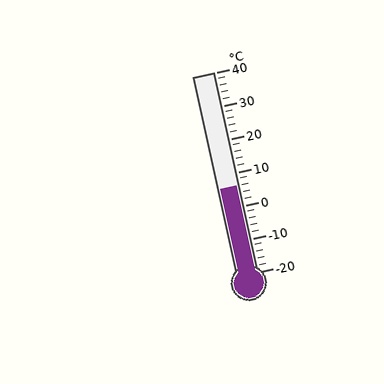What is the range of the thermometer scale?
The thermometer scale ranges from -20°C to 40°C.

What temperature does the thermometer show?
The thermometer shows approximately 6°C.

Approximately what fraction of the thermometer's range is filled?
The thermometer is filled to approximately 45% of its range.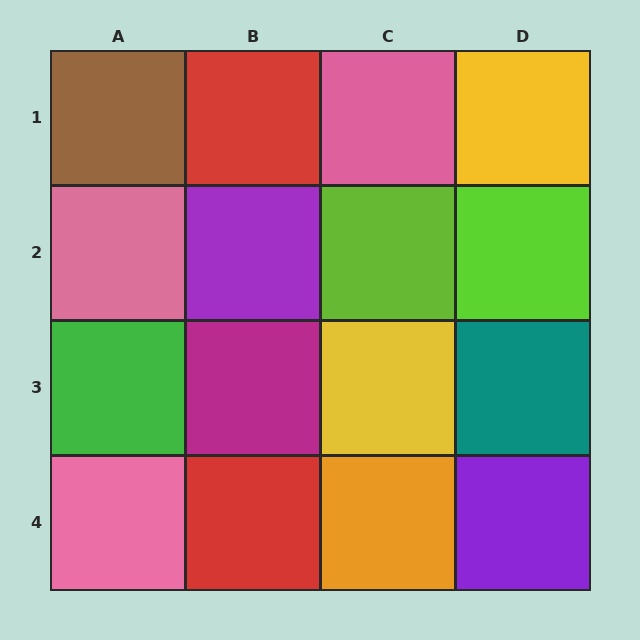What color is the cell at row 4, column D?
Purple.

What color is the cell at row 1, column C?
Pink.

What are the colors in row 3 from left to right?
Green, magenta, yellow, teal.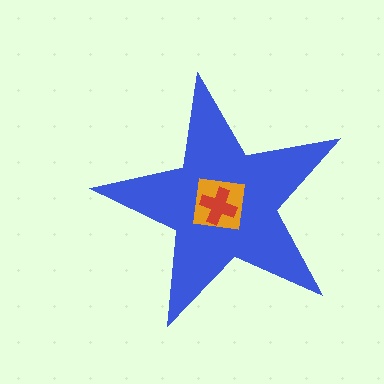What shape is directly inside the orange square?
The red cross.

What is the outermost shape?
The blue star.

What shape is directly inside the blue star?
The orange square.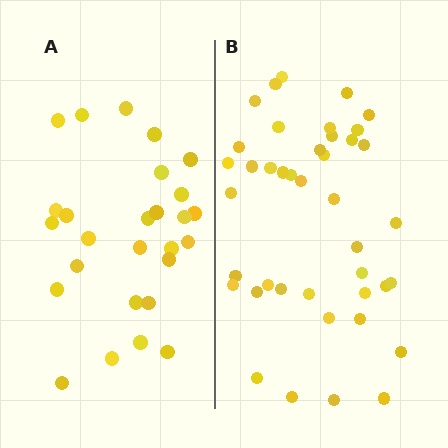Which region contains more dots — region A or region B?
Region B (the right region) has more dots.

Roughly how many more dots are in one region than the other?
Region B has approximately 15 more dots than region A.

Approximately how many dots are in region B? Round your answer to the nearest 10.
About 40 dots. (The exact count is 41, which rounds to 40.)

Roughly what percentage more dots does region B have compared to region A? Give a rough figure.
About 50% more.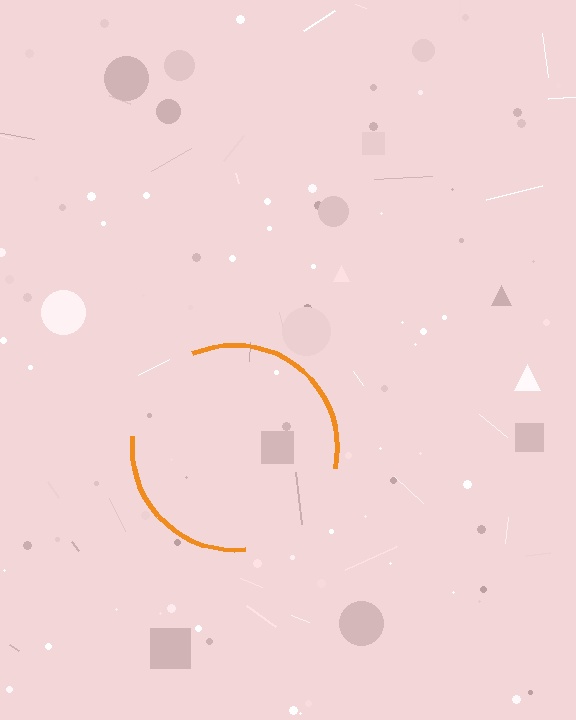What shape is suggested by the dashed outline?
The dashed outline suggests a circle.